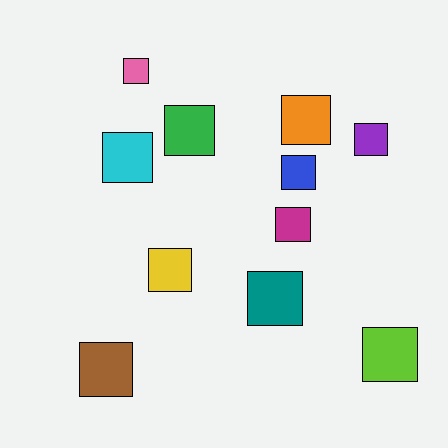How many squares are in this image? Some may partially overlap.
There are 11 squares.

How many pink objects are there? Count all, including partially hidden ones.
There is 1 pink object.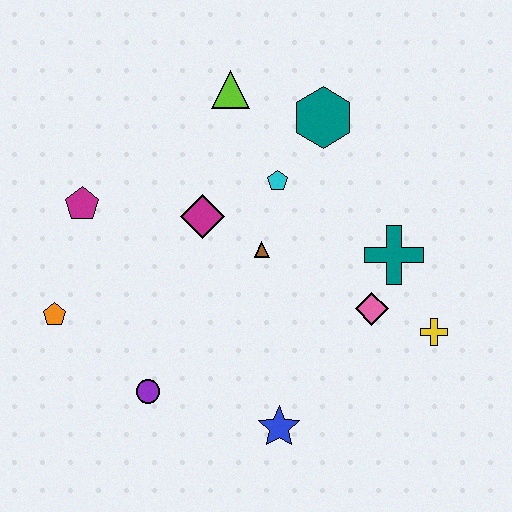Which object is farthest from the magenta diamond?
The yellow cross is farthest from the magenta diamond.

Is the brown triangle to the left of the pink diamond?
Yes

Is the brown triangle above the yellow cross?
Yes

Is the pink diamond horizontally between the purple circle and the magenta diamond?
No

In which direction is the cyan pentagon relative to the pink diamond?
The cyan pentagon is above the pink diamond.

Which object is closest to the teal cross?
The pink diamond is closest to the teal cross.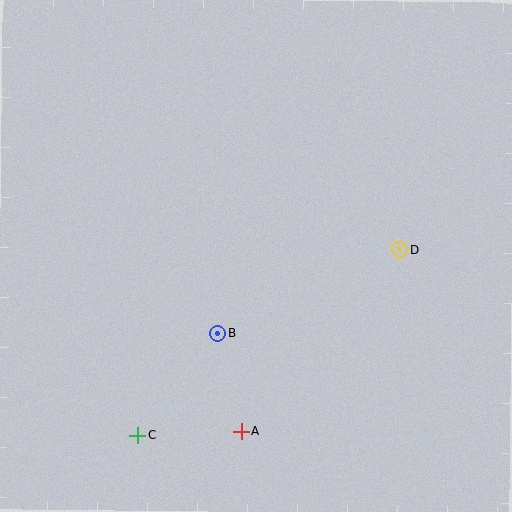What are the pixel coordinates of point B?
Point B is at (218, 333).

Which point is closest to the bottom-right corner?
Point A is closest to the bottom-right corner.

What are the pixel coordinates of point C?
Point C is at (138, 435).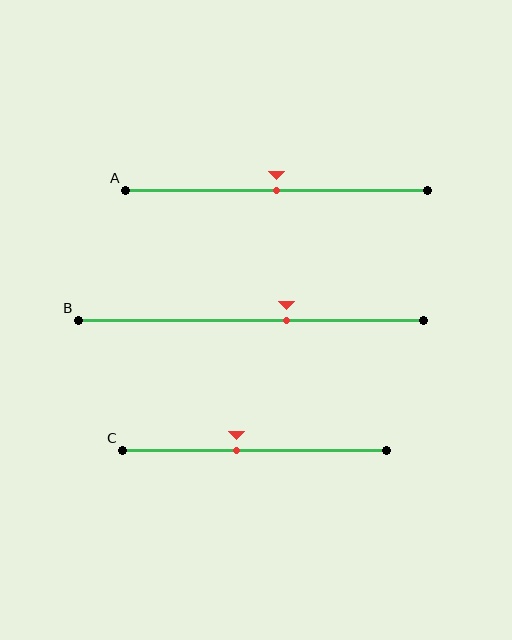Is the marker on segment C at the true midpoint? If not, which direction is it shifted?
No, the marker on segment C is shifted to the left by about 7% of the segment length.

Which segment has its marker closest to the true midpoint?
Segment A has its marker closest to the true midpoint.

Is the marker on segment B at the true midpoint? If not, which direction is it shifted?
No, the marker on segment B is shifted to the right by about 10% of the segment length.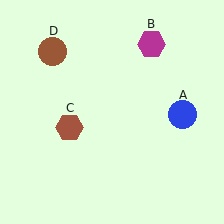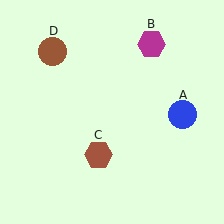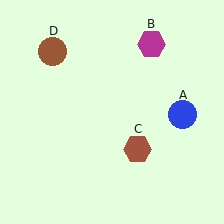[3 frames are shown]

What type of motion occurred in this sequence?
The brown hexagon (object C) rotated counterclockwise around the center of the scene.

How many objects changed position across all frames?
1 object changed position: brown hexagon (object C).